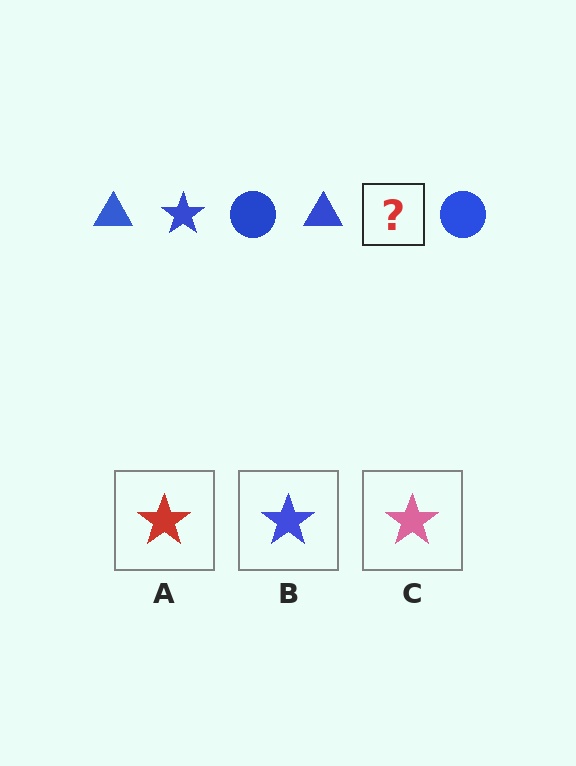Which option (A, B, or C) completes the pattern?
B.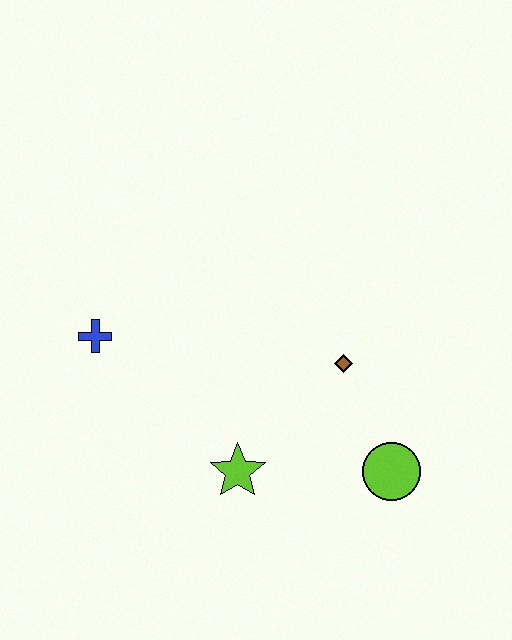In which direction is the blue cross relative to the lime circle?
The blue cross is to the left of the lime circle.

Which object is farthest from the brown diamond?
The blue cross is farthest from the brown diamond.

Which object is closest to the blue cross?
The lime star is closest to the blue cross.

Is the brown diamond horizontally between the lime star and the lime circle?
Yes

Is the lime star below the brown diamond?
Yes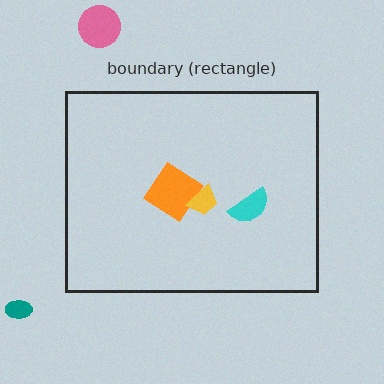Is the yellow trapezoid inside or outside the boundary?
Inside.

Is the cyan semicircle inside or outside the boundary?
Inside.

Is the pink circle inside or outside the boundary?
Outside.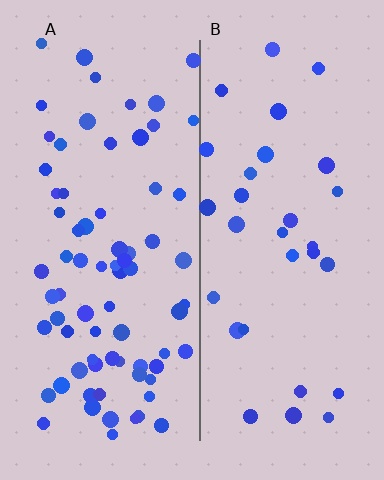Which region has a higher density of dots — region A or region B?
A (the left).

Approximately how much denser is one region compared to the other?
Approximately 2.4× — region A over region B.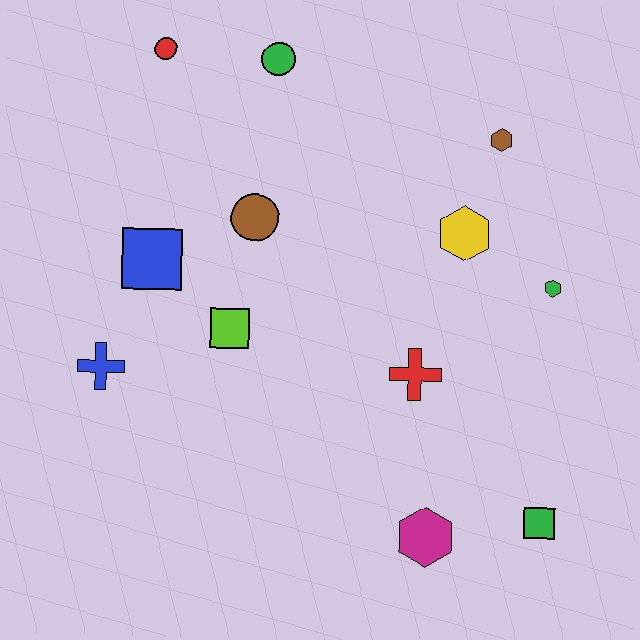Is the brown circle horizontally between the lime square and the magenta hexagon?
Yes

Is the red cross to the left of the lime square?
No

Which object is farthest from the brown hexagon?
The blue cross is farthest from the brown hexagon.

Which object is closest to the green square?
The magenta hexagon is closest to the green square.